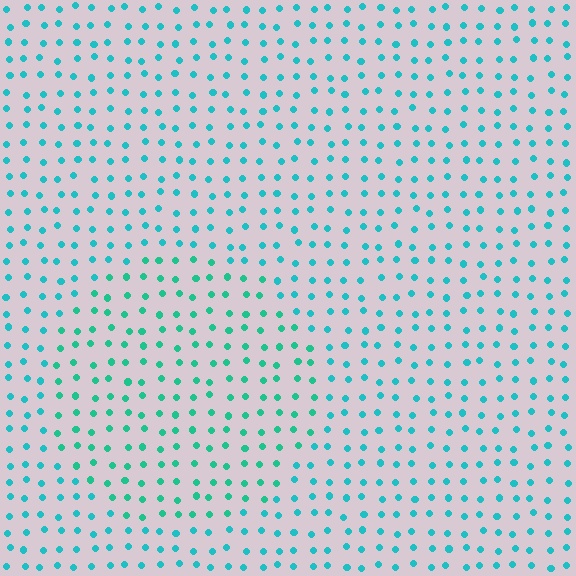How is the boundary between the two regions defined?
The boundary is defined purely by a slight shift in hue (about 22 degrees). Spacing, size, and orientation are identical on both sides.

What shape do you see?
I see a circle.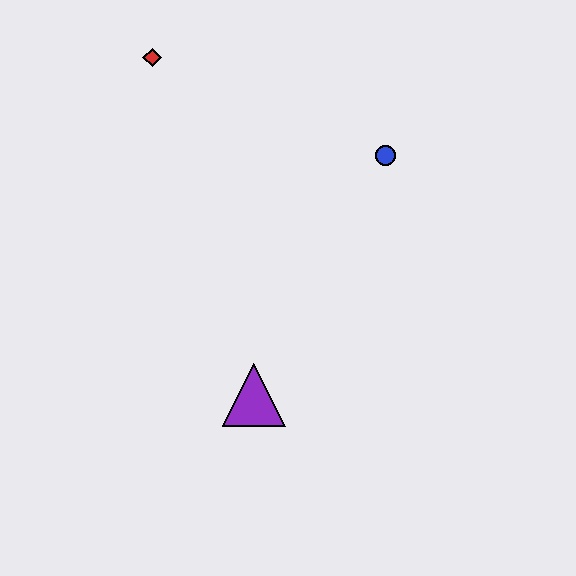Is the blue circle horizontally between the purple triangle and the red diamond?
No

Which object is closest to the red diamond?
The blue circle is closest to the red diamond.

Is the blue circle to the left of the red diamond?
No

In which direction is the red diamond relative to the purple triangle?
The red diamond is above the purple triangle.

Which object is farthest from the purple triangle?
The red diamond is farthest from the purple triangle.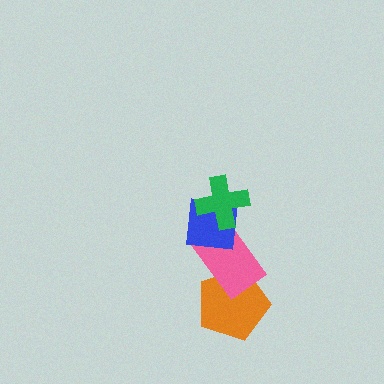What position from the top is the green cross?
The green cross is 1st from the top.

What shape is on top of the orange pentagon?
The pink rectangle is on top of the orange pentagon.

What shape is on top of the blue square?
The green cross is on top of the blue square.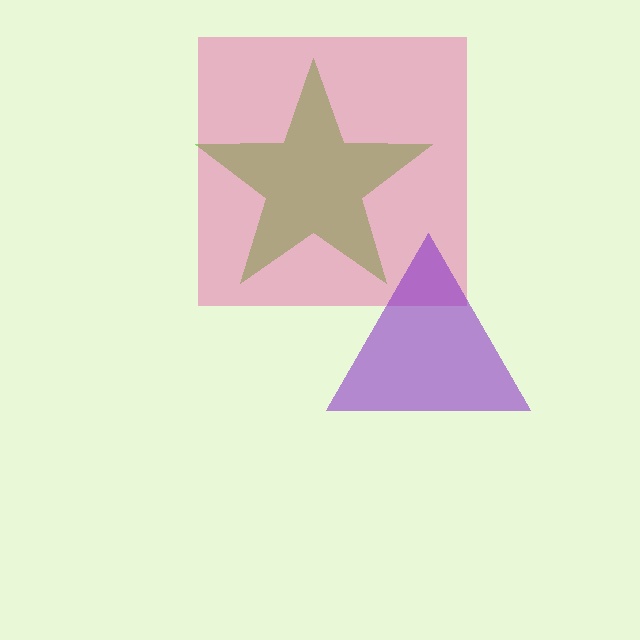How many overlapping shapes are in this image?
There are 3 overlapping shapes in the image.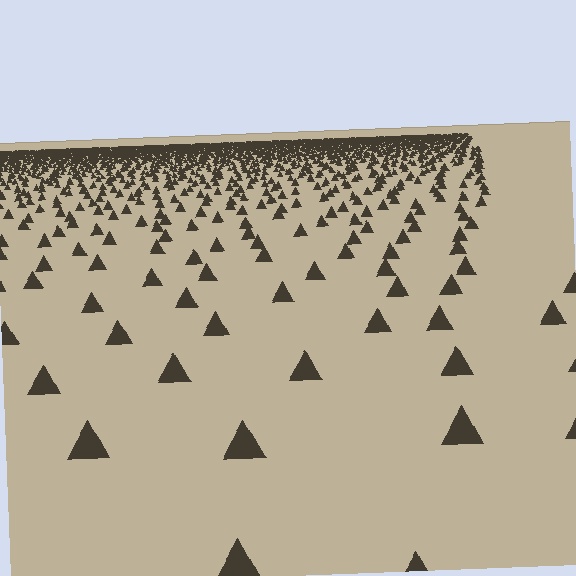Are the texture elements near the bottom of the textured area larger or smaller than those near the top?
Larger. Near the bottom, elements are closer to the viewer and appear at a bigger on-screen size.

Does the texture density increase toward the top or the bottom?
Density increases toward the top.